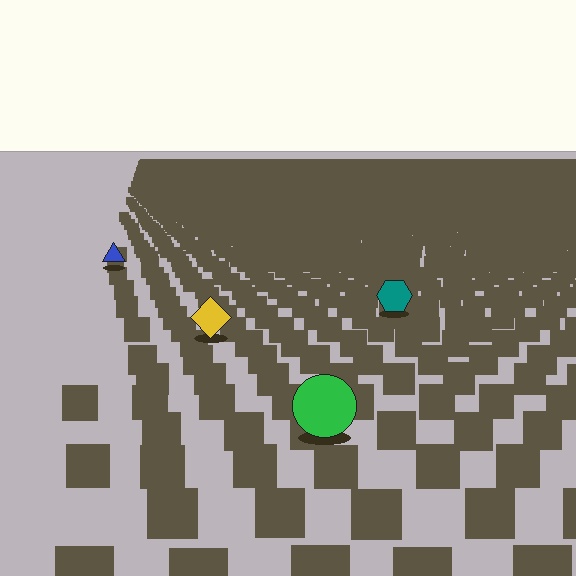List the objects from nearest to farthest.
From nearest to farthest: the green circle, the yellow diamond, the teal hexagon, the blue triangle.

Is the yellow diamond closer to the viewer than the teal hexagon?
Yes. The yellow diamond is closer — you can tell from the texture gradient: the ground texture is coarser near it.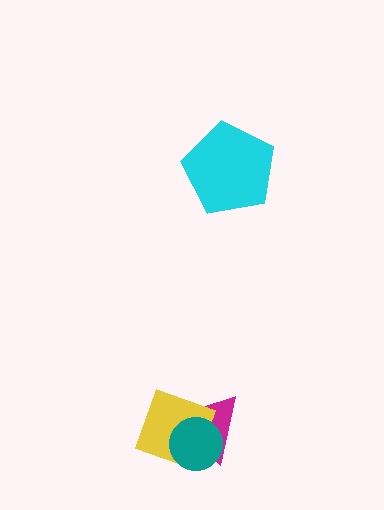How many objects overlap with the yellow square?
2 objects overlap with the yellow square.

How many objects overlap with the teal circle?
2 objects overlap with the teal circle.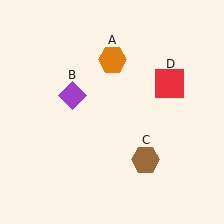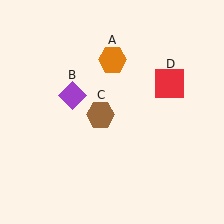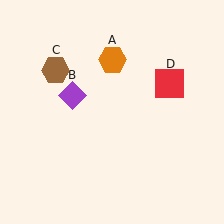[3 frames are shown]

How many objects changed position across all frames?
1 object changed position: brown hexagon (object C).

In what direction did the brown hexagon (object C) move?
The brown hexagon (object C) moved up and to the left.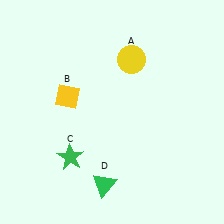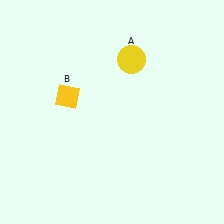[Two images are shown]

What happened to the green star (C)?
The green star (C) was removed in Image 2. It was in the bottom-left area of Image 1.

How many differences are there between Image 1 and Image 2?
There are 2 differences between the two images.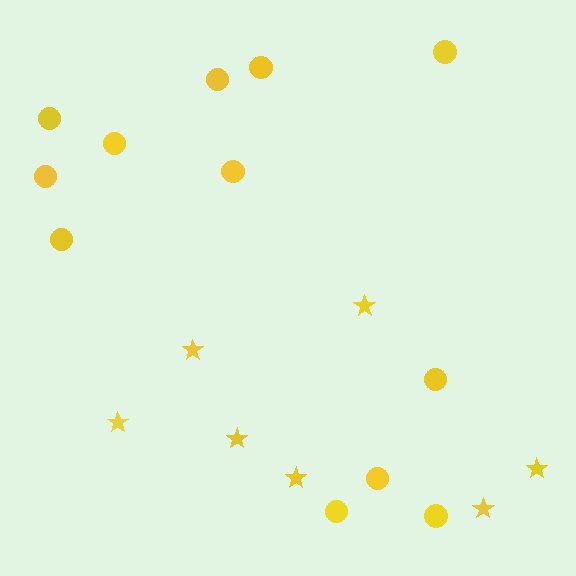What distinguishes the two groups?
There are 2 groups: one group of stars (7) and one group of circles (12).